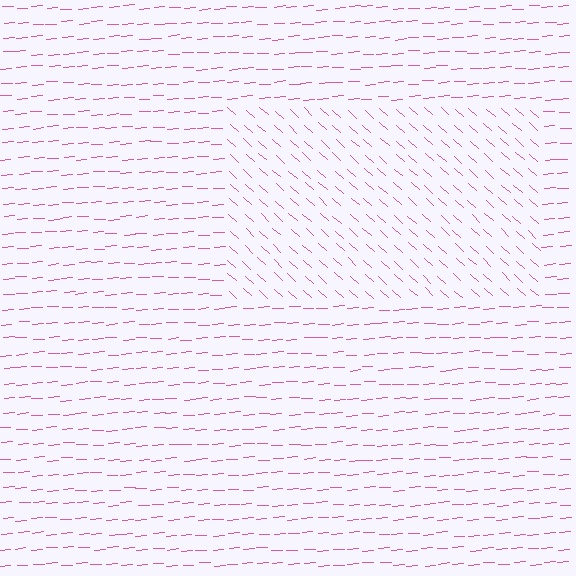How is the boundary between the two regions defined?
The boundary is defined purely by a change in line orientation (approximately 45 degrees difference). All lines are the same color and thickness.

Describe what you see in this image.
The image is filled with small pink line segments. A rectangle region in the image has lines oriented differently from the surrounding lines, creating a visible texture boundary.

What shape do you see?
I see a rectangle.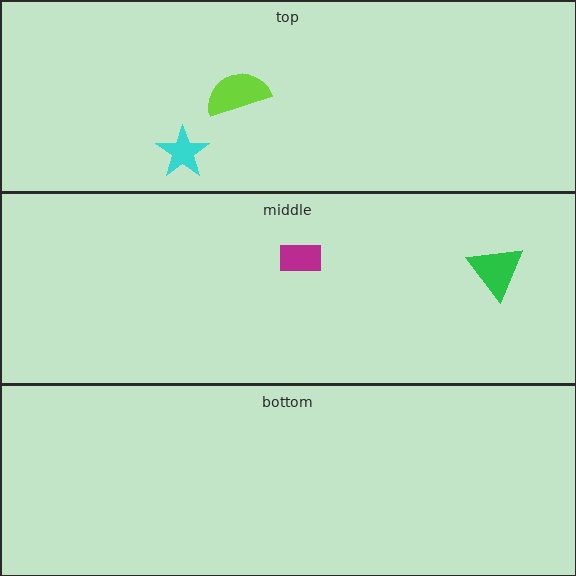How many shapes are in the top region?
2.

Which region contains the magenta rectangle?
The middle region.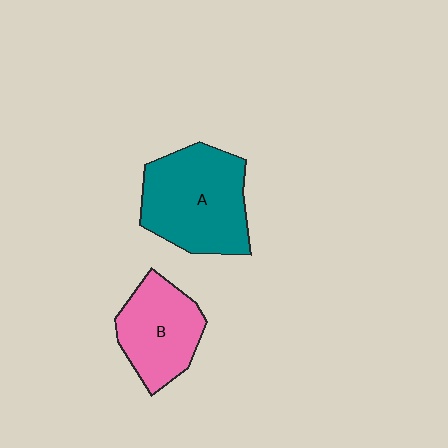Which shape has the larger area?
Shape A (teal).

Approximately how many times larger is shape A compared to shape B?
Approximately 1.4 times.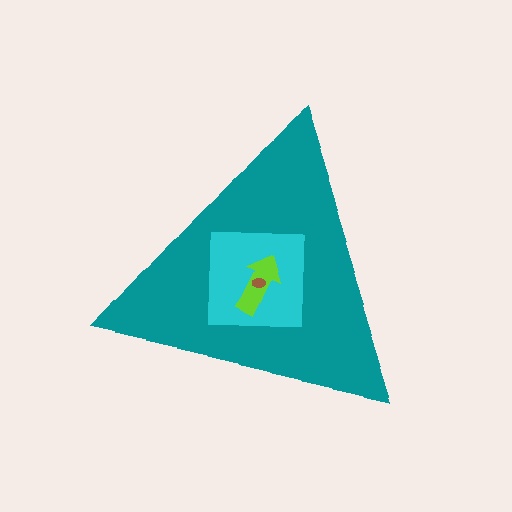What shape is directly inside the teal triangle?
The cyan square.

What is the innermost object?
The brown ellipse.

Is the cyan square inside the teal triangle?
Yes.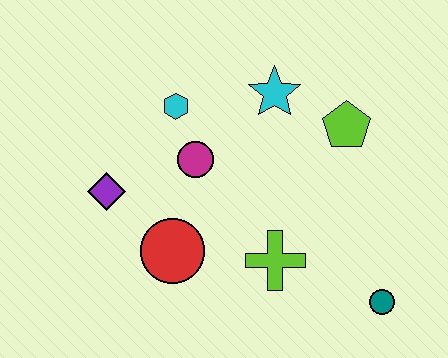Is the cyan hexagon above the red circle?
Yes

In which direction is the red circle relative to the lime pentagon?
The red circle is to the left of the lime pentagon.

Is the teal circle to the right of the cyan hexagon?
Yes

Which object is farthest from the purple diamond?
The teal circle is farthest from the purple diamond.